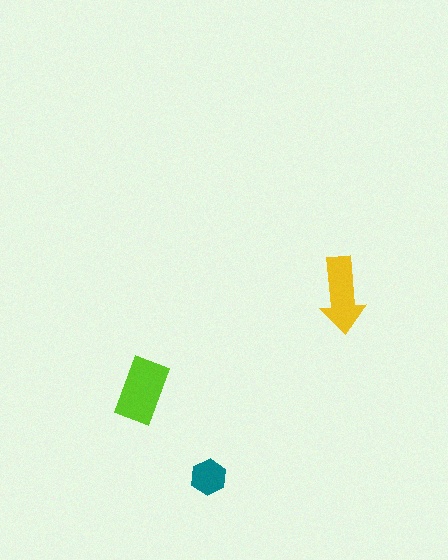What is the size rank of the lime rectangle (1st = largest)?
1st.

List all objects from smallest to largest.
The teal hexagon, the yellow arrow, the lime rectangle.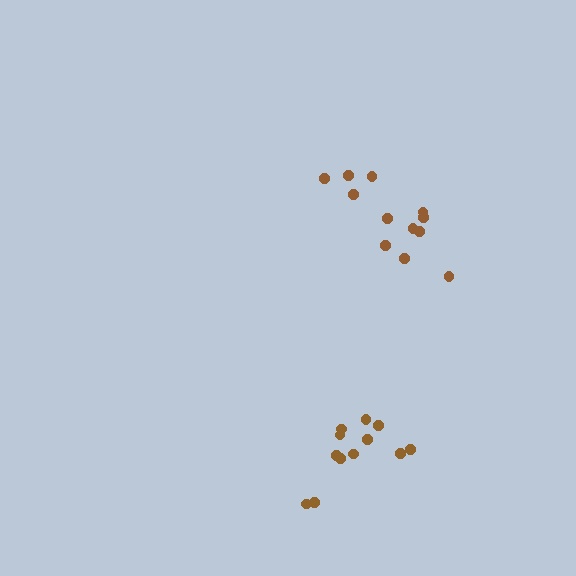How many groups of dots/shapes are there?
There are 2 groups.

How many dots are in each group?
Group 1: 12 dots, Group 2: 12 dots (24 total).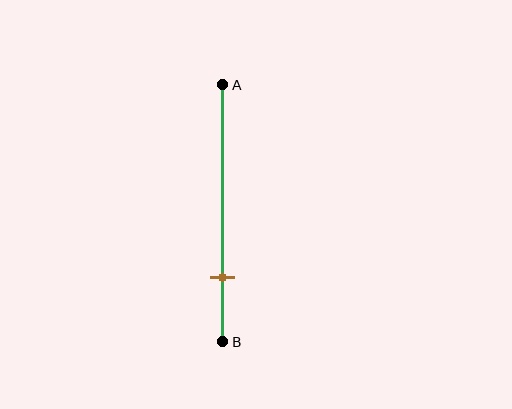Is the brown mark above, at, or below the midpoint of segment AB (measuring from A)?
The brown mark is below the midpoint of segment AB.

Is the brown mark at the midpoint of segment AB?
No, the mark is at about 75% from A, not at the 50% midpoint.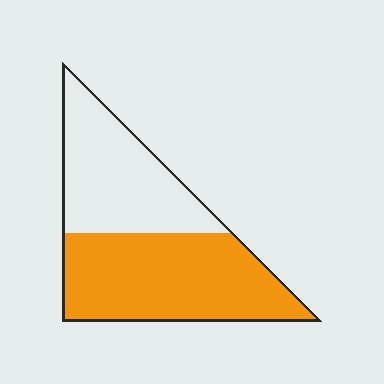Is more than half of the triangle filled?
Yes.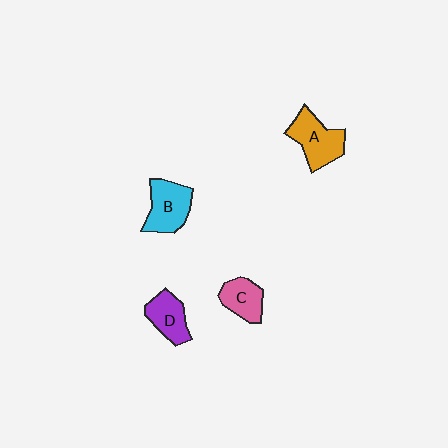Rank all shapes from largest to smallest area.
From largest to smallest: A (orange), B (cyan), D (purple), C (pink).